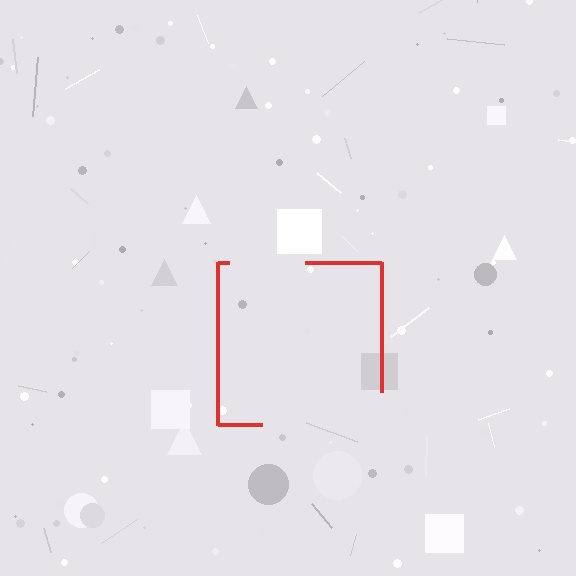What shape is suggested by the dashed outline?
The dashed outline suggests a square.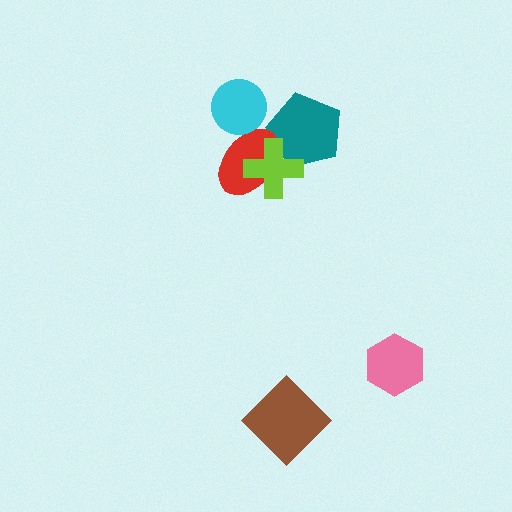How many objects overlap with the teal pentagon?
2 objects overlap with the teal pentagon.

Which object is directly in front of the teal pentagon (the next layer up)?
The red ellipse is directly in front of the teal pentagon.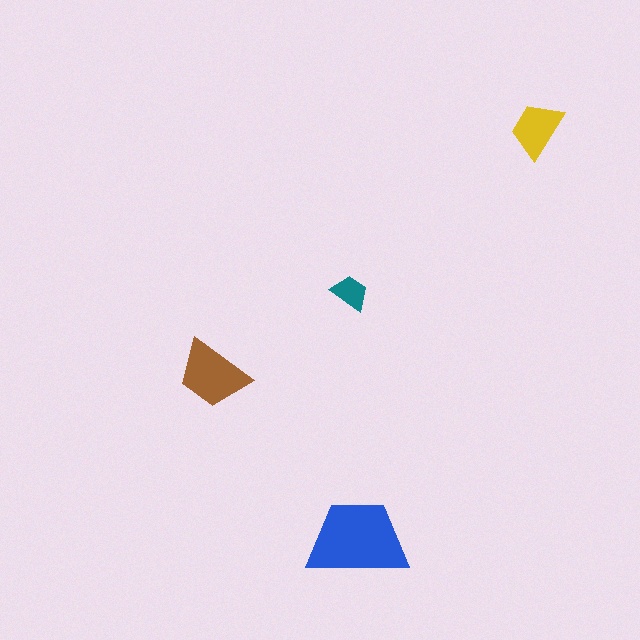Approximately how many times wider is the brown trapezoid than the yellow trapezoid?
About 1.5 times wider.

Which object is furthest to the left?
The brown trapezoid is leftmost.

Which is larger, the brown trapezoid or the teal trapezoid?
The brown one.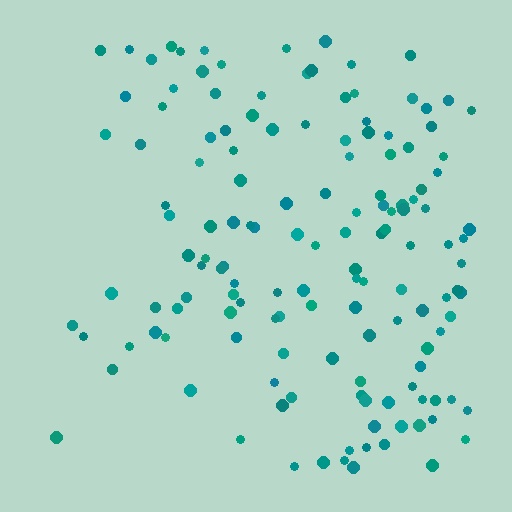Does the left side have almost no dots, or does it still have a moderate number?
Still a moderate number, just noticeably fewer than the right.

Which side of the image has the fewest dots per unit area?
The left.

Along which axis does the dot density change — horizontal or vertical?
Horizontal.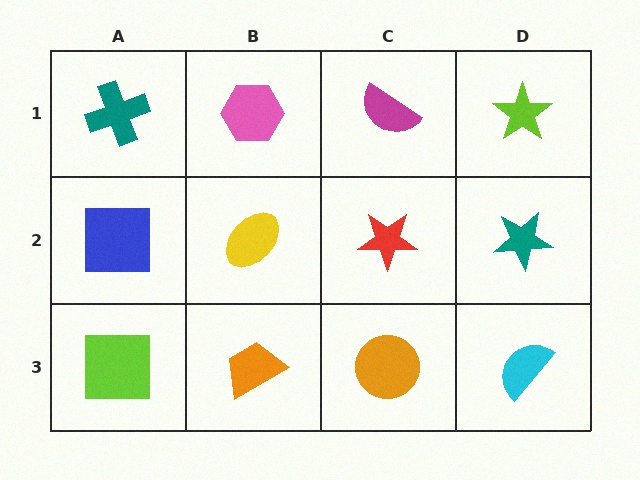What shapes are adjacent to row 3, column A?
A blue square (row 2, column A), an orange trapezoid (row 3, column B).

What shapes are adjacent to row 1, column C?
A red star (row 2, column C), a pink hexagon (row 1, column B), a lime star (row 1, column D).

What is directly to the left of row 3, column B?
A lime square.